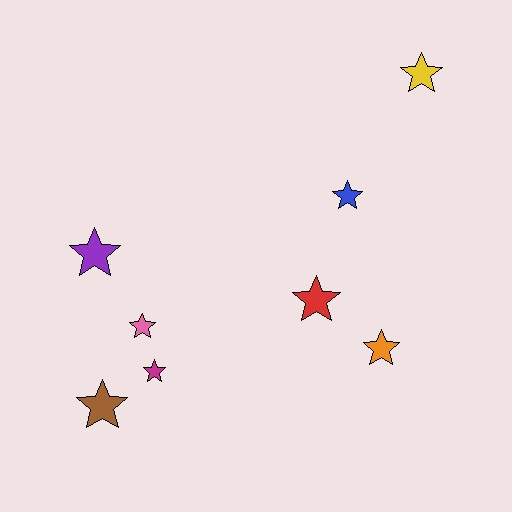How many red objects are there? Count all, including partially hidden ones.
There is 1 red object.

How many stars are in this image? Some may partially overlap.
There are 8 stars.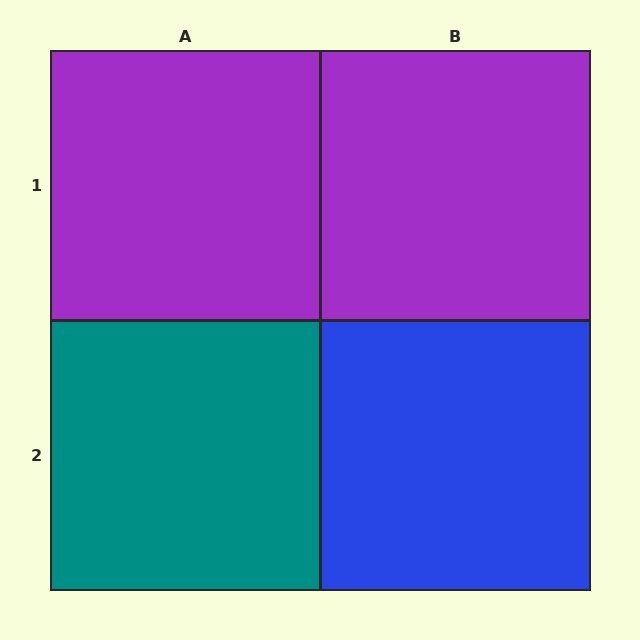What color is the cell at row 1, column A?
Purple.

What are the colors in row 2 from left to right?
Teal, blue.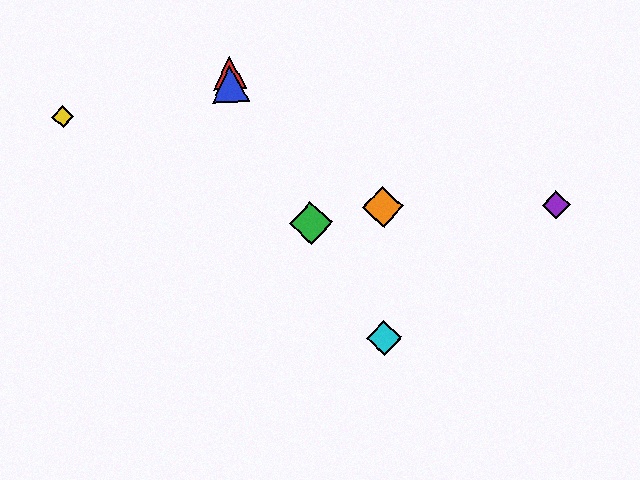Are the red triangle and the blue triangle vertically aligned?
Yes, both are at x≈230.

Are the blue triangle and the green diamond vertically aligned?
No, the blue triangle is at x≈230 and the green diamond is at x≈311.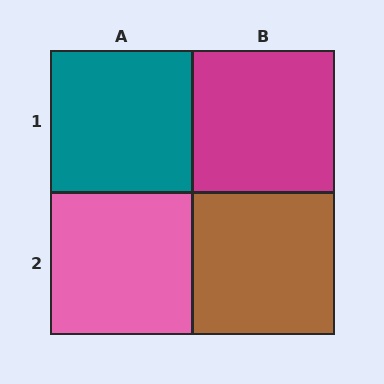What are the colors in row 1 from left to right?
Teal, magenta.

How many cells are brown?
1 cell is brown.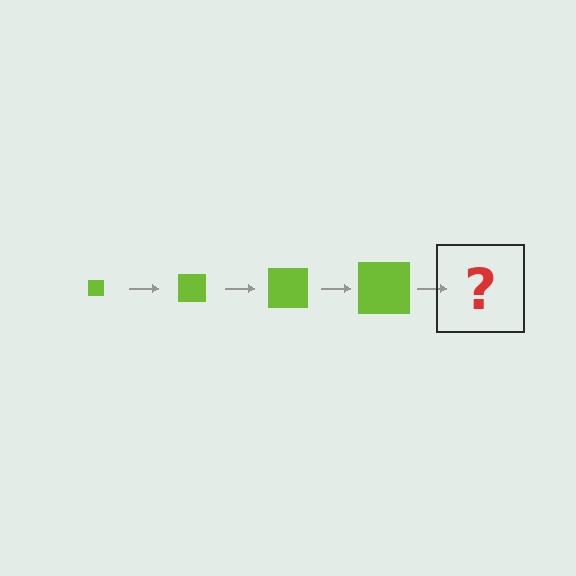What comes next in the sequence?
The next element should be a lime square, larger than the previous one.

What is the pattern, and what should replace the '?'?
The pattern is that the square gets progressively larger each step. The '?' should be a lime square, larger than the previous one.